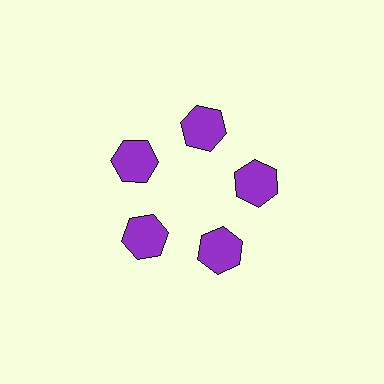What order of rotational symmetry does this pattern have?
This pattern has 5-fold rotational symmetry.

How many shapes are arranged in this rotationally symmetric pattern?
There are 5 shapes, arranged in 5 groups of 1.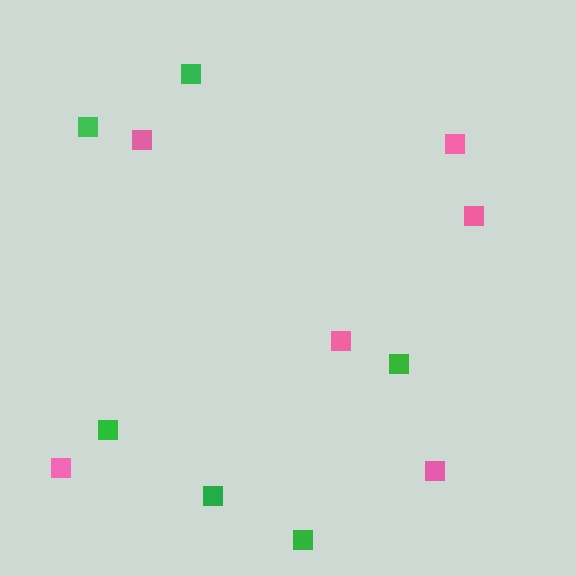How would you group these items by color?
There are 2 groups: one group of pink squares (6) and one group of green squares (6).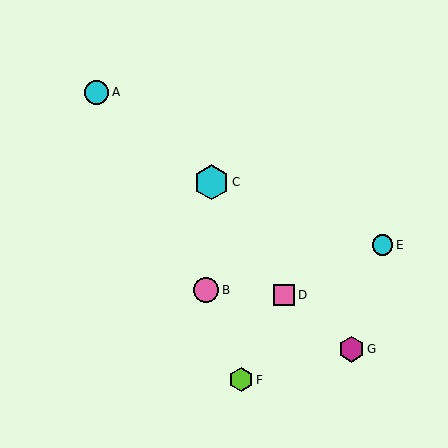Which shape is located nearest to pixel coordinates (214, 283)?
The pink circle (labeled B) at (206, 290) is nearest to that location.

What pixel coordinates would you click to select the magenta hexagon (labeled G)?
Click at (351, 349) to select the magenta hexagon G.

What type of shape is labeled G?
Shape G is a magenta hexagon.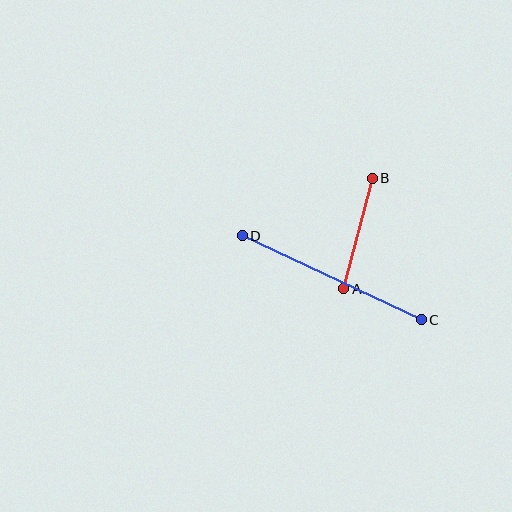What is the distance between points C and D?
The distance is approximately 198 pixels.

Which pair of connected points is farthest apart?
Points C and D are farthest apart.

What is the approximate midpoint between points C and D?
The midpoint is at approximately (332, 278) pixels.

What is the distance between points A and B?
The distance is approximately 114 pixels.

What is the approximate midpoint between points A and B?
The midpoint is at approximately (358, 233) pixels.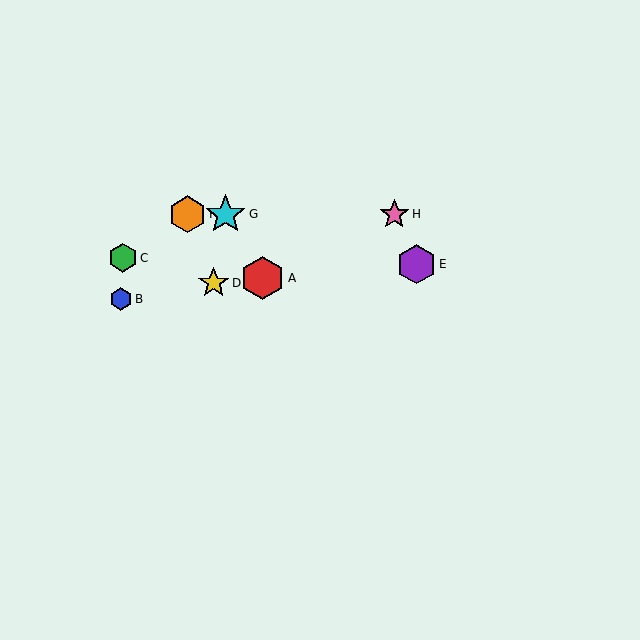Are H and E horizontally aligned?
No, H is at y≈214 and E is at y≈264.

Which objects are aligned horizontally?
Objects F, G, H are aligned horizontally.